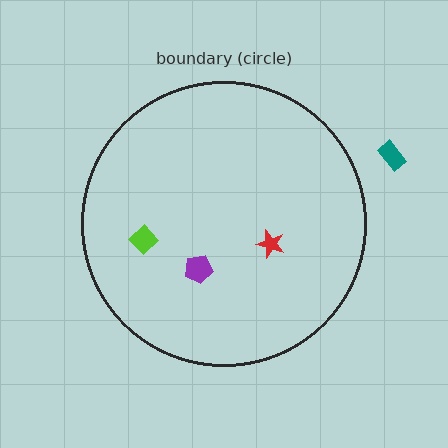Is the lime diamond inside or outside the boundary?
Inside.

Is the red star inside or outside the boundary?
Inside.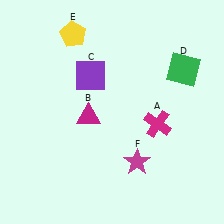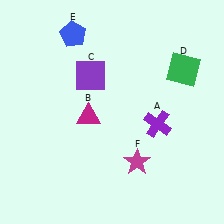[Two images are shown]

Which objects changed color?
A changed from magenta to purple. E changed from yellow to blue.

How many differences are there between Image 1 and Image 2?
There are 2 differences between the two images.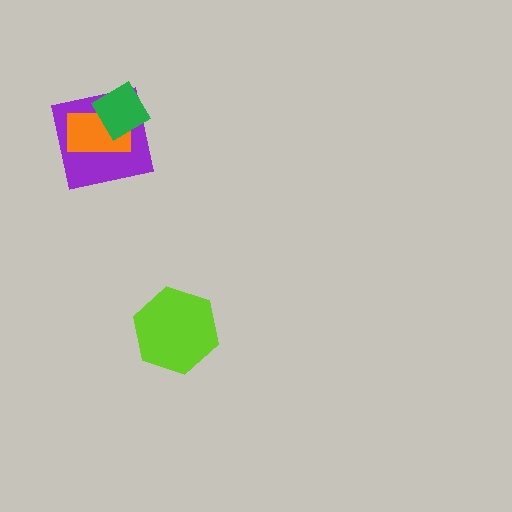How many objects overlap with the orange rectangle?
2 objects overlap with the orange rectangle.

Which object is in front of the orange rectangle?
The green diamond is in front of the orange rectangle.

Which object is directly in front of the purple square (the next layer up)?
The orange rectangle is directly in front of the purple square.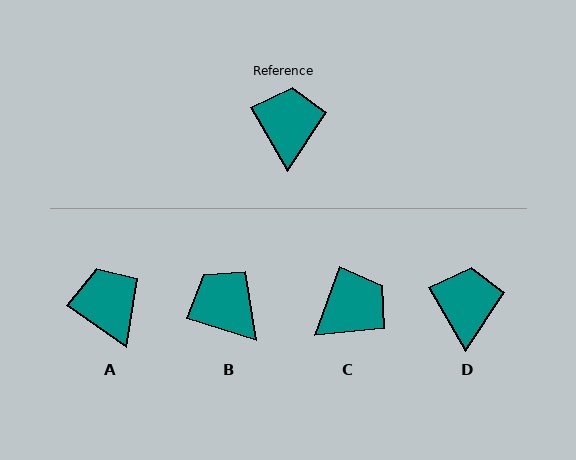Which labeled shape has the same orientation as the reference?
D.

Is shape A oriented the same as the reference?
No, it is off by about 24 degrees.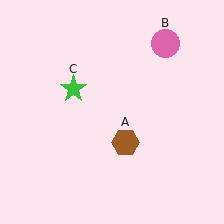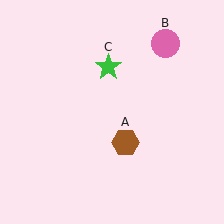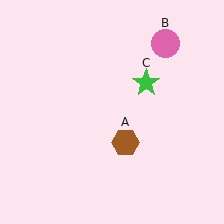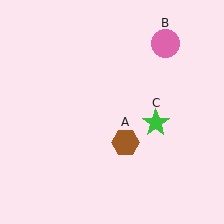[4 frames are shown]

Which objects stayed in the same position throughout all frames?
Brown hexagon (object A) and pink circle (object B) remained stationary.